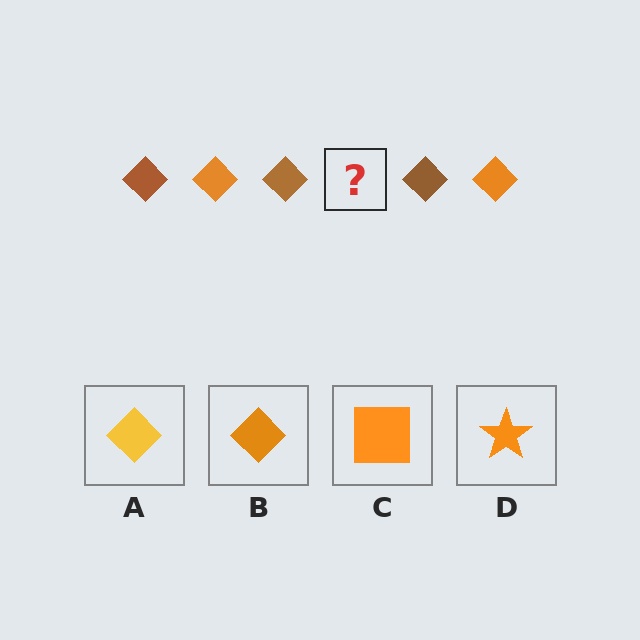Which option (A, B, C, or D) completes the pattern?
B.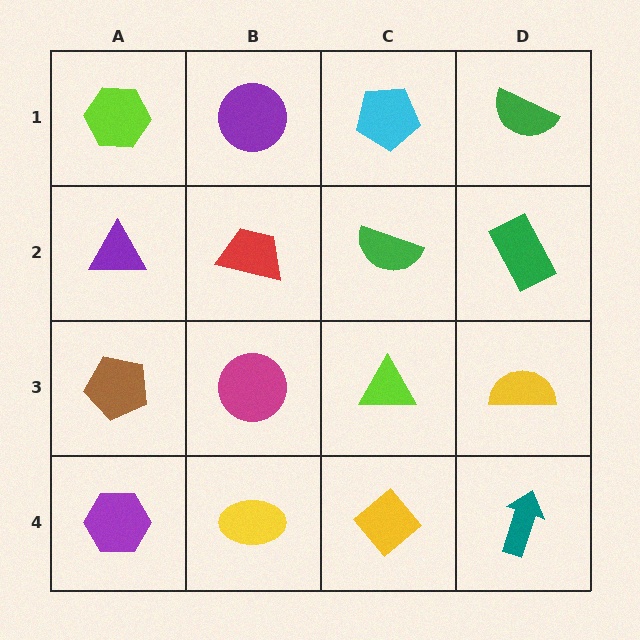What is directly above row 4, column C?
A lime triangle.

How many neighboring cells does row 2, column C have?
4.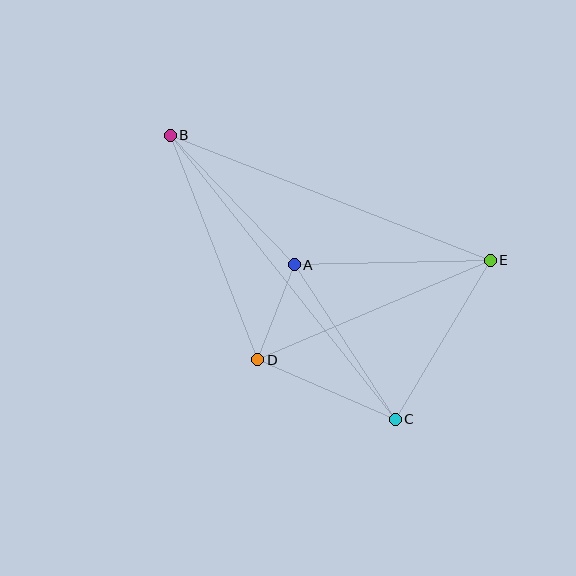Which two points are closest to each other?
Points A and D are closest to each other.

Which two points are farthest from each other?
Points B and C are farthest from each other.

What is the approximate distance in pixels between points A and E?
The distance between A and E is approximately 196 pixels.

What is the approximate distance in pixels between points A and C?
The distance between A and C is approximately 185 pixels.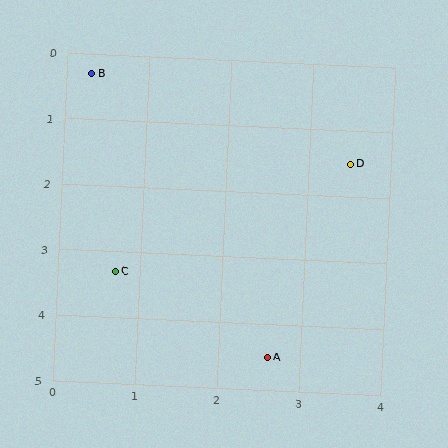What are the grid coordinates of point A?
Point A is at approximately (2.6, 4.5).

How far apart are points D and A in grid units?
Points D and A are about 3.1 grid units apart.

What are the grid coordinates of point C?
Point C is at approximately (0.7, 3.3).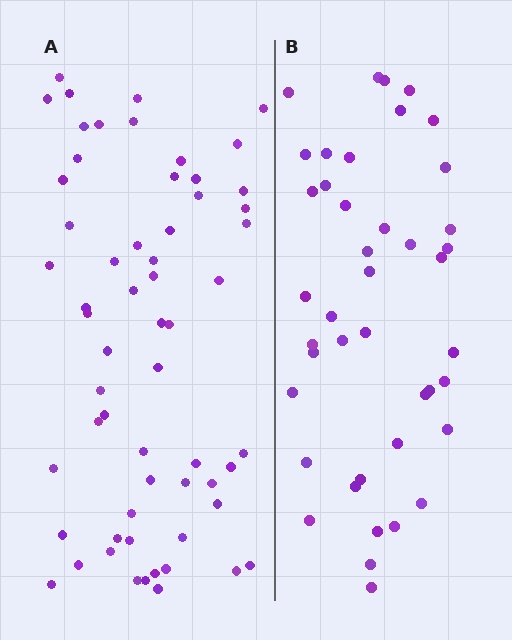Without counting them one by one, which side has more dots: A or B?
Region A (the left region) has more dots.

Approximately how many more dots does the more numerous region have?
Region A has approximately 20 more dots than region B.